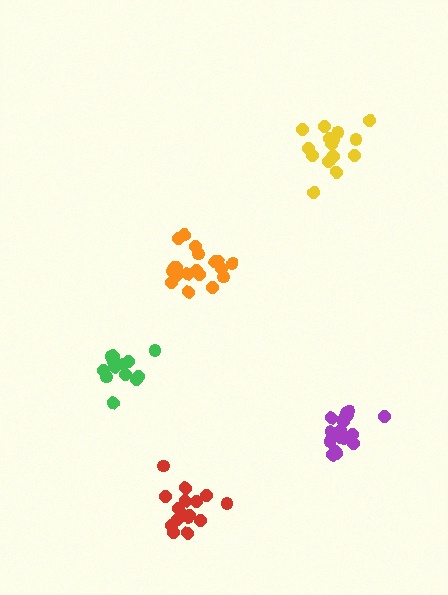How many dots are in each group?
Group 1: 13 dots, Group 2: 19 dots, Group 3: 18 dots, Group 4: 16 dots, Group 5: 15 dots (81 total).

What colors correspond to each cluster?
The clusters are colored: green, orange, purple, red, yellow.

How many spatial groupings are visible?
There are 5 spatial groupings.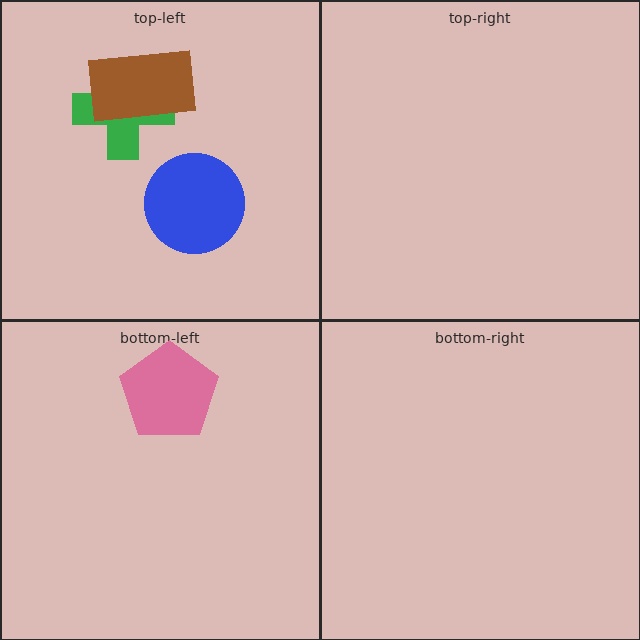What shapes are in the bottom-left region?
The pink pentagon.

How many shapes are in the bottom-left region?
1.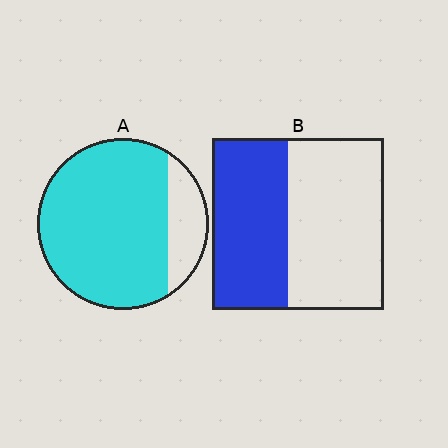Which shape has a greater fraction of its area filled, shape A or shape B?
Shape A.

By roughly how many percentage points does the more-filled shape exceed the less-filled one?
By roughly 40 percentage points (A over B).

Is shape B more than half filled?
No.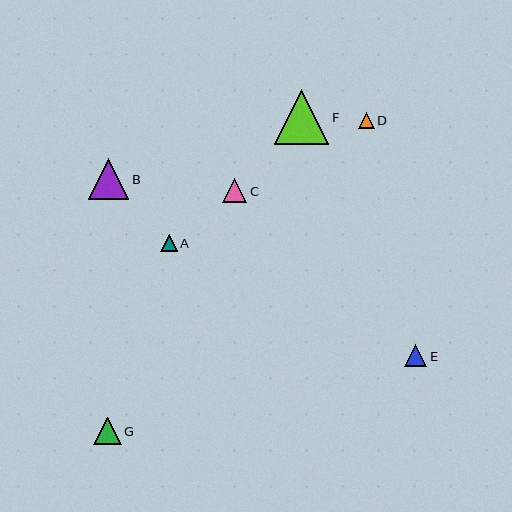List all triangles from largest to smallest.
From largest to smallest: F, B, G, C, E, A, D.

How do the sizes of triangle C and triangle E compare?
Triangle C and triangle E are approximately the same size.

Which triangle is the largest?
Triangle F is the largest with a size of approximately 55 pixels.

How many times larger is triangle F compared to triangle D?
Triangle F is approximately 3.6 times the size of triangle D.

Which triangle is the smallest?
Triangle D is the smallest with a size of approximately 15 pixels.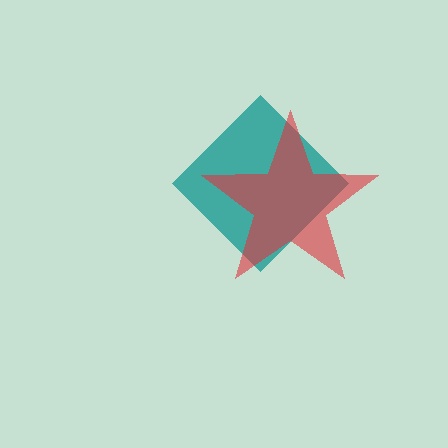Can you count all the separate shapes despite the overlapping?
Yes, there are 2 separate shapes.